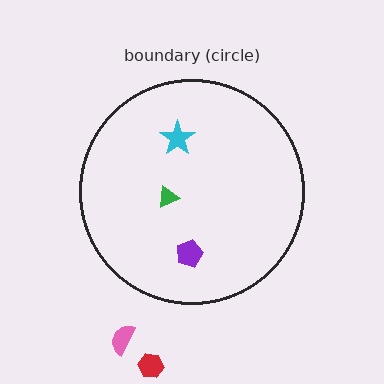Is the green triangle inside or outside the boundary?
Inside.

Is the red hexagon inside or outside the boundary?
Outside.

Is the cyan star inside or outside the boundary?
Inside.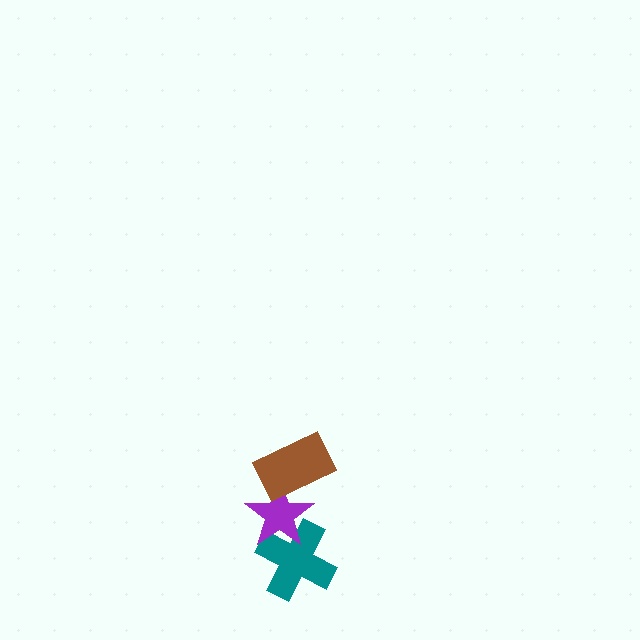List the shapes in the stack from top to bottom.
From top to bottom: the brown rectangle, the purple star, the teal cross.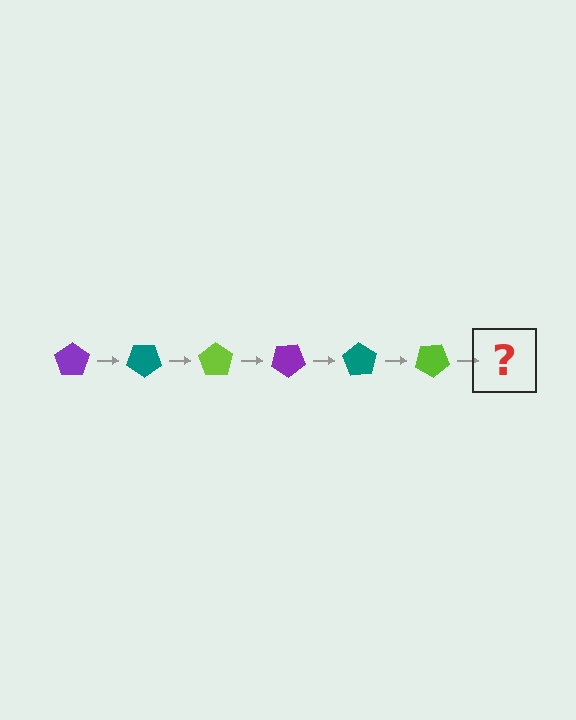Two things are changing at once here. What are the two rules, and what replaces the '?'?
The two rules are that it rotates 35 degrees each step and the color cycles through purple, teal, and lime. The '?' should be a purple pentagon, rotated 210 degrees from the start.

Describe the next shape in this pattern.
It should be a purple pentagon, rotated 210 degrees from the start.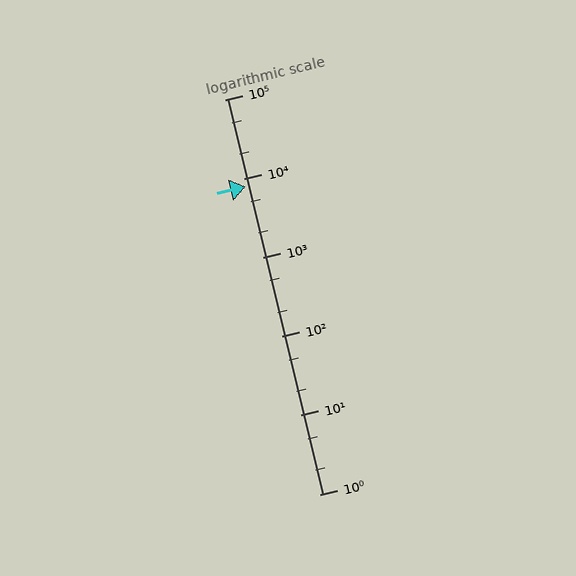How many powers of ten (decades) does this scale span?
The scale spans 5 decades, from 1 to 100000.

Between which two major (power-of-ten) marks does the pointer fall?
The pointer is between 1000 and 10000.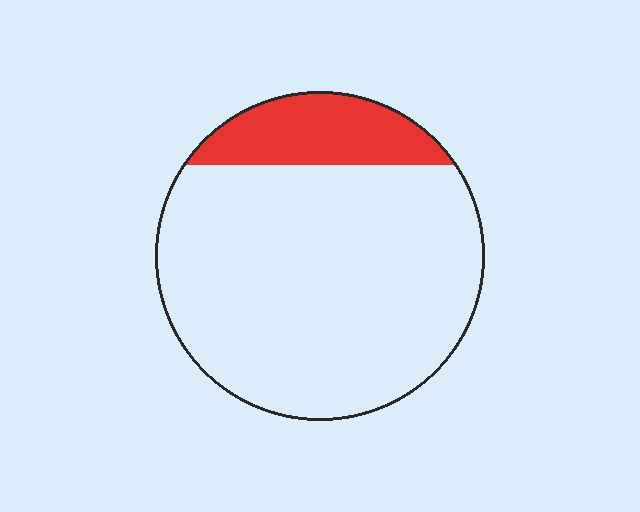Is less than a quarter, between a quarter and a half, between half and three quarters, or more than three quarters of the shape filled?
Less than a quarter.